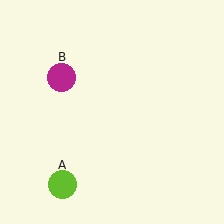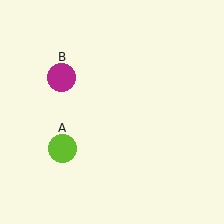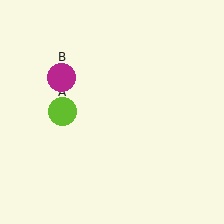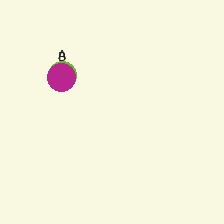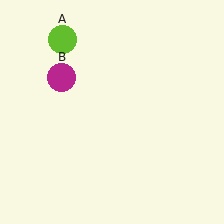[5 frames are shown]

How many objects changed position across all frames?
1 object changed position: lime circle (object A).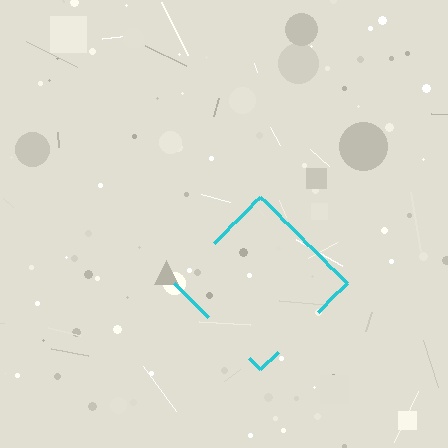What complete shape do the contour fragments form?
The contour fragments form a diamond.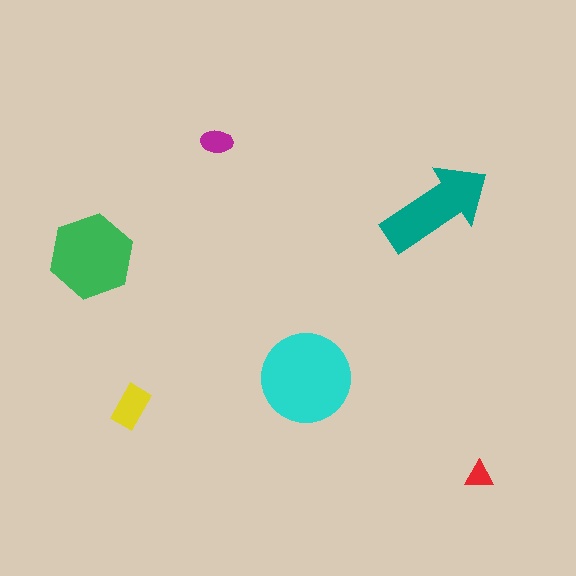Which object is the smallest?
The red triangle.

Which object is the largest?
The cyan circle.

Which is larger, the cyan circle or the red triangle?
The cyan circle.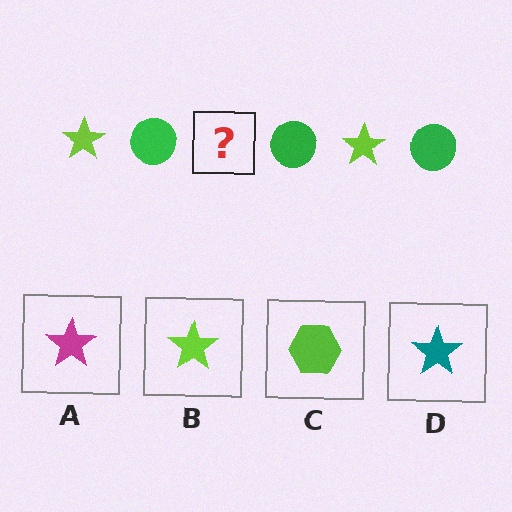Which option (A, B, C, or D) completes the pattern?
B.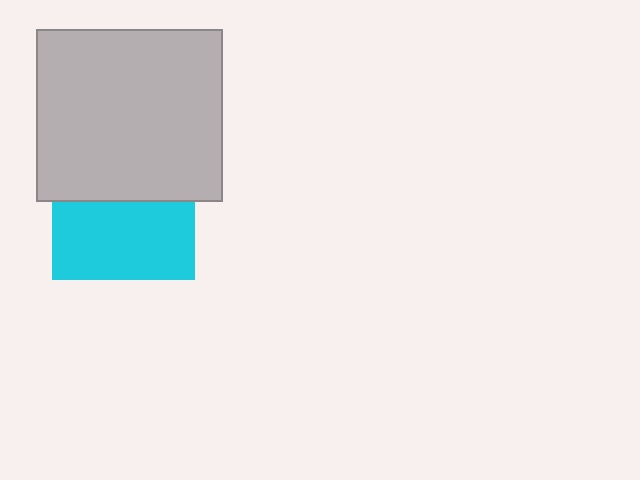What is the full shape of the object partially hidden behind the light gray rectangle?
The partially hidden object is a cyan square.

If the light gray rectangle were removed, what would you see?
You would see the complete cyan square.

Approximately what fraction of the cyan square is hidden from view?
Roughly 45% of the cyan square is hidden behind the light gray rectangle.